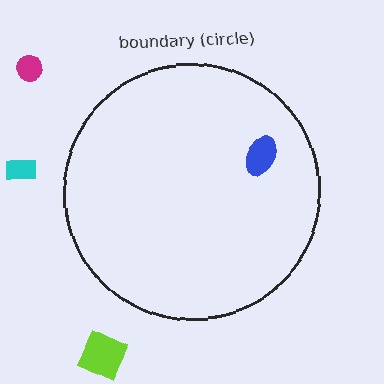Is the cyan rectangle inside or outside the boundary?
Outside.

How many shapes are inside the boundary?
1 inside, 3 outside.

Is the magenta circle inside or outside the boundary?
Outside.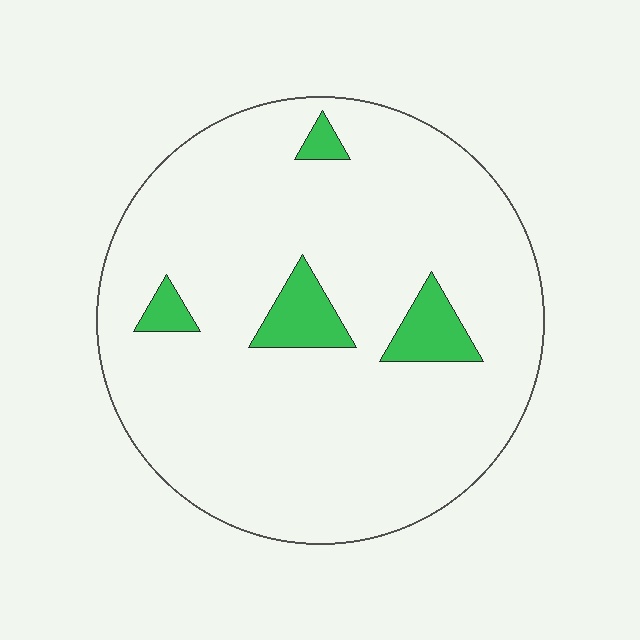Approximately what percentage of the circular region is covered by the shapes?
Approximately 10%.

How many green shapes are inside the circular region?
4.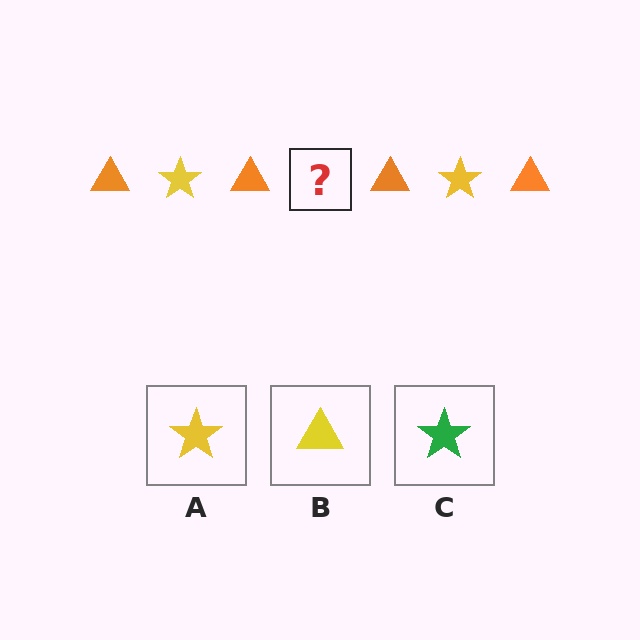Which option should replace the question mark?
Option A.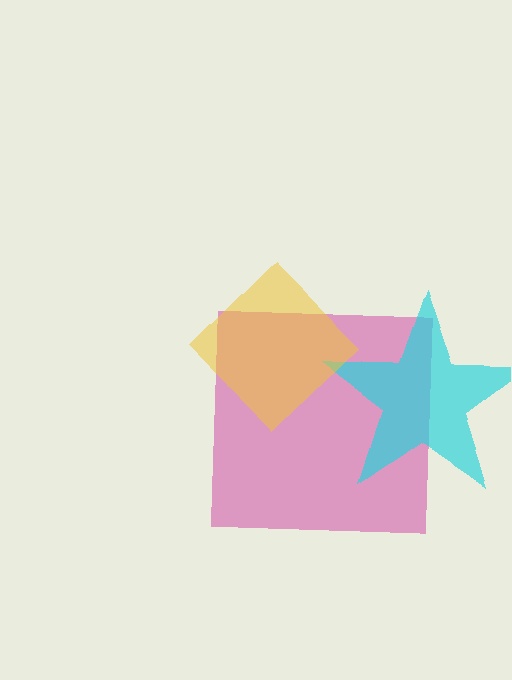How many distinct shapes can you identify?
There are 3 distinct shapes: a magenta square, a cyan star, a yellow diamond.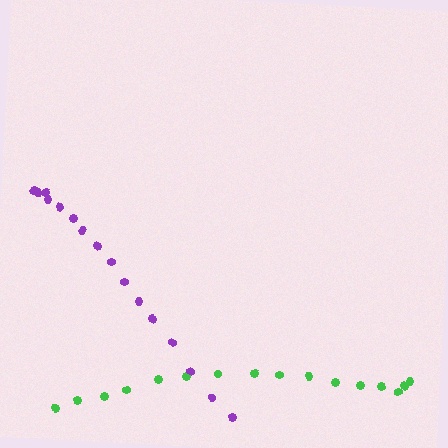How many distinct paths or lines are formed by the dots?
There are 2 distinct paths.